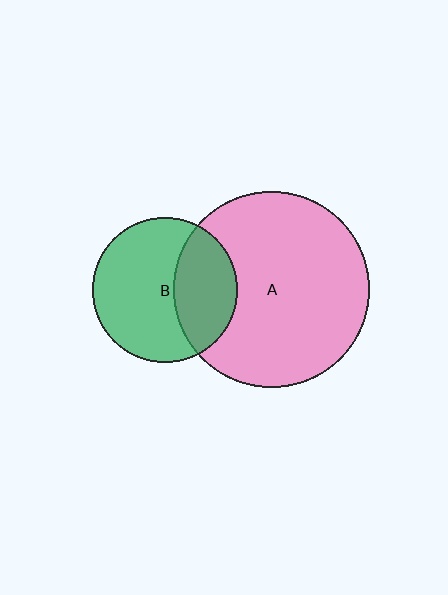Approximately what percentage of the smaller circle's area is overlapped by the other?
Approximately 35%.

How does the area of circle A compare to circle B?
Approximately 1.8 times.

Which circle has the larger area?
Circle A (pink).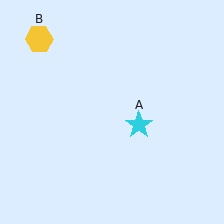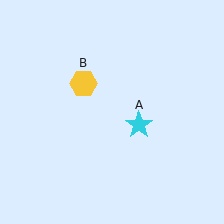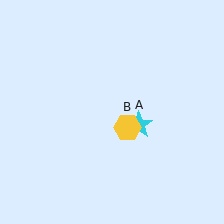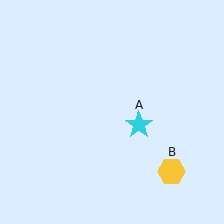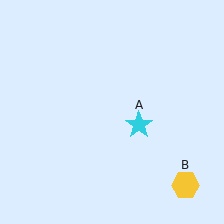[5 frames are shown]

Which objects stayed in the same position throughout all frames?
Cyan star (object A) remained stationary.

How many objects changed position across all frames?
1 object changed position: yellow hexagon (object B).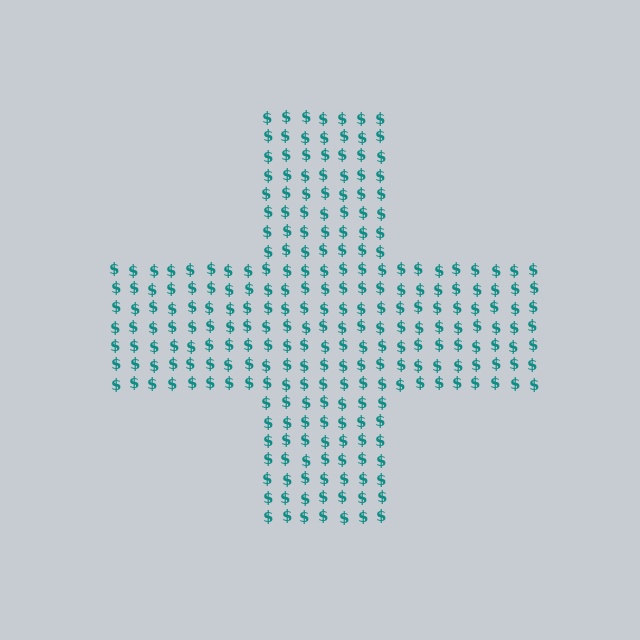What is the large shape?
The large shape is a cross.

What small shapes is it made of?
It is made of small dollar signs.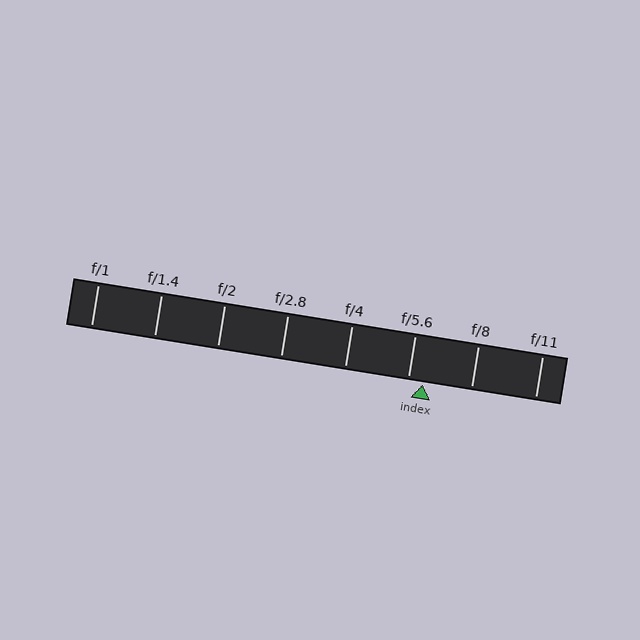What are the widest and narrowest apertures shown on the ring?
The widest aperture shown is f/1 and the narrowest is f/11.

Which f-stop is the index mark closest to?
The index mark is closest to f/5.6.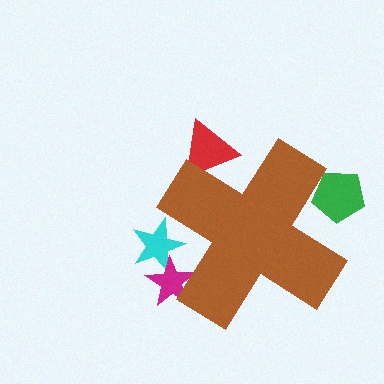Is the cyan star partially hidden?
Yes, the cyan star is partially hidden behind the brown cross.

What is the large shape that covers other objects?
A brown cross.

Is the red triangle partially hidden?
Yes, the red triangle is partially hidden behind the brown cross.